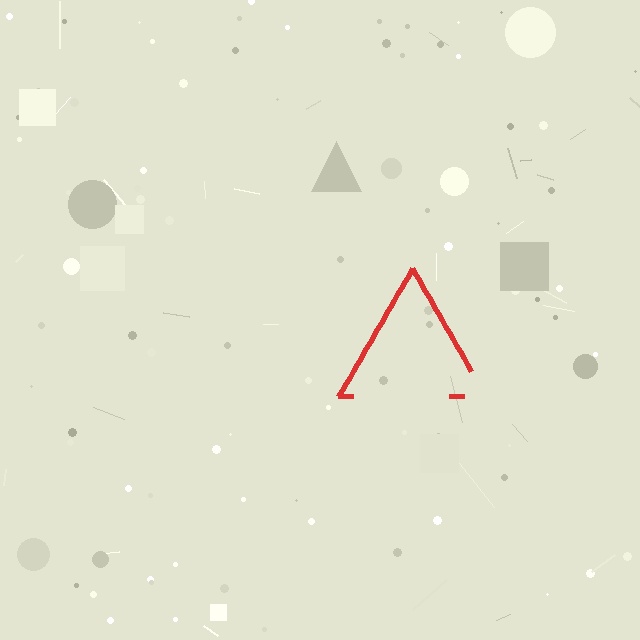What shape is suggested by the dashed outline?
The dashed outline suggests a triangle.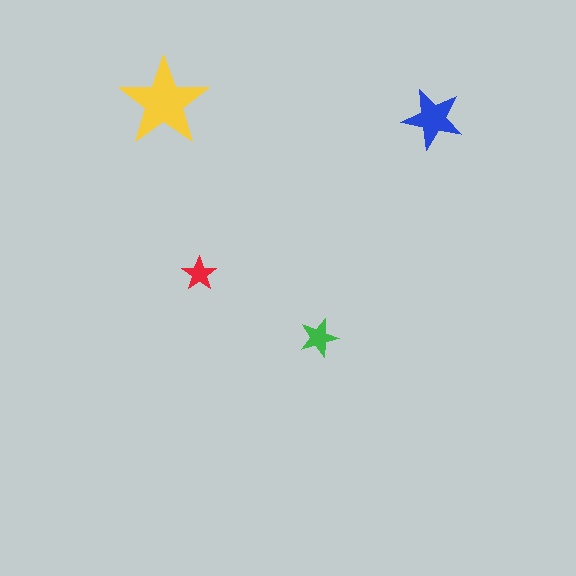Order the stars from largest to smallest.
the yellow one, the blue one, the green one, the red one.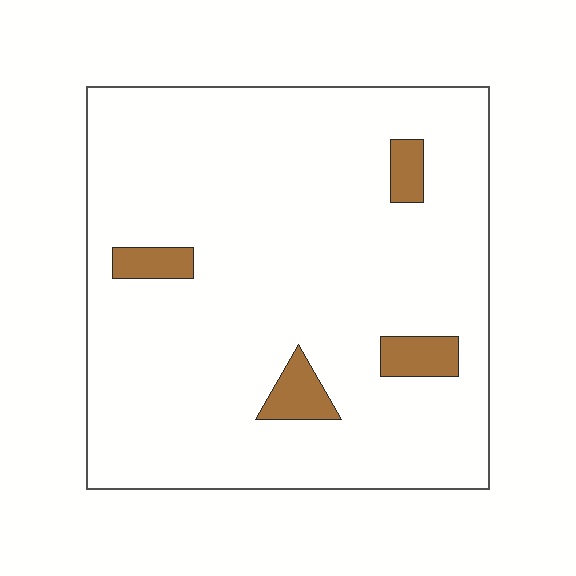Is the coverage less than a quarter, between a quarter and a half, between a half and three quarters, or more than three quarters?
Less than a quarter.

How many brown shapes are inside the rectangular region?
4.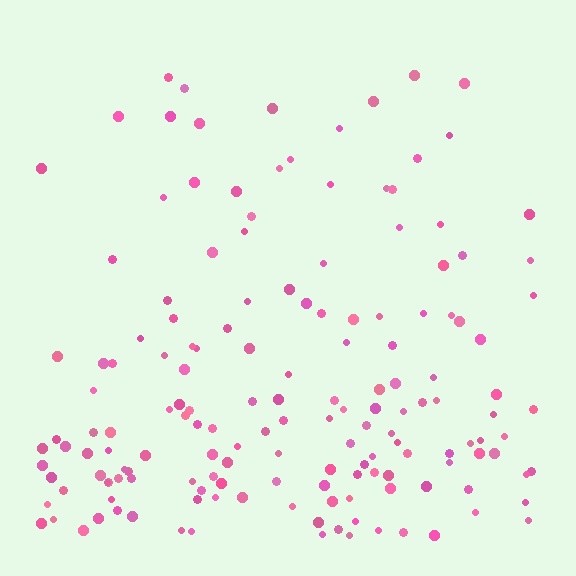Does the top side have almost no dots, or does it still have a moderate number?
Still a moderate number, just noticeably fewer than the bottom.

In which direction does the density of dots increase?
From top to bottom, with the bottom side densest.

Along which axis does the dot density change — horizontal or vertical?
Vertical.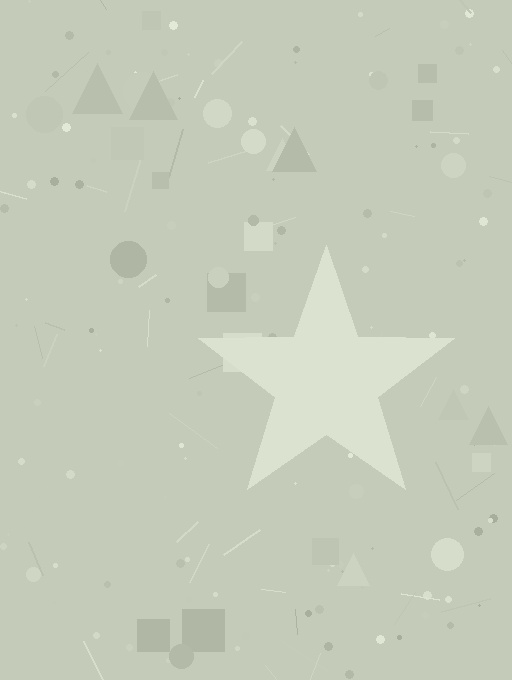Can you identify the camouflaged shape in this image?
The camouflaged shape is a star.